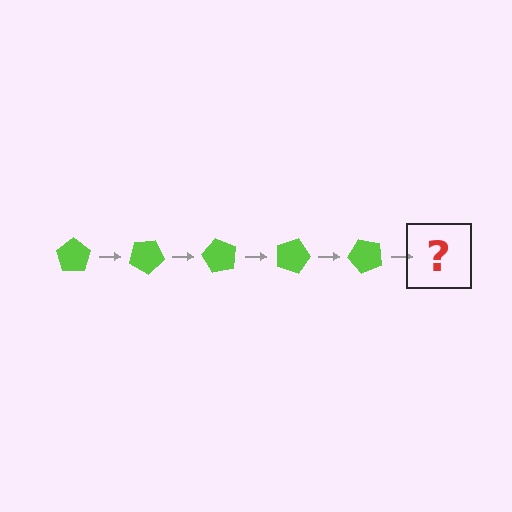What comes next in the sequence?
The next element should be a lime pentagon rotated 150 degrees.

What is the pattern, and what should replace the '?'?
The pattern is that the pentagon rotates 30 degrees each step. The '?' should be a lime pentagon rotated 150 degrees.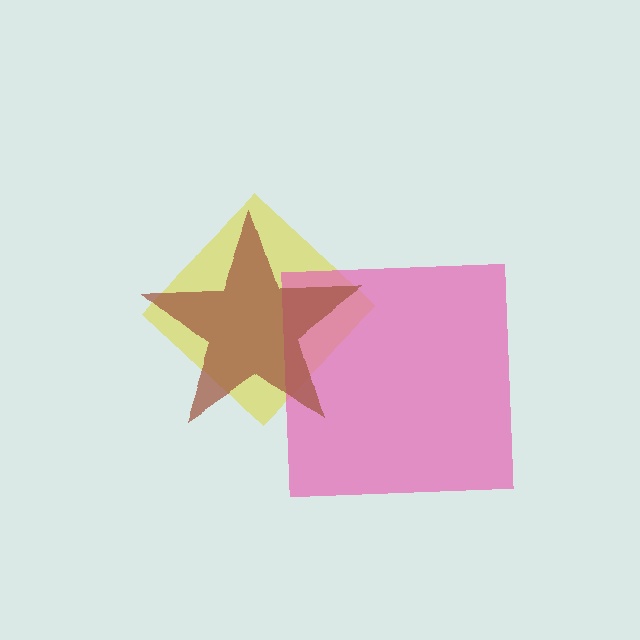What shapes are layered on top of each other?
The layered shapes are: a yellow diamond, a pink square, a brown star.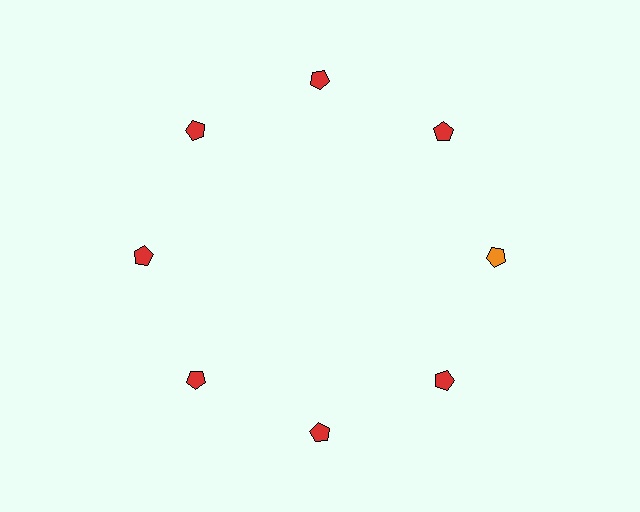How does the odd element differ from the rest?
It has a different color: orange instead of red.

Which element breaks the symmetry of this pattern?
The orange pentagon at roughly the 3 o'clock position breaks the symmetry. All other shapes are red pentagons.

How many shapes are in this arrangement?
There are 8 shapes arranged in a ring pattern.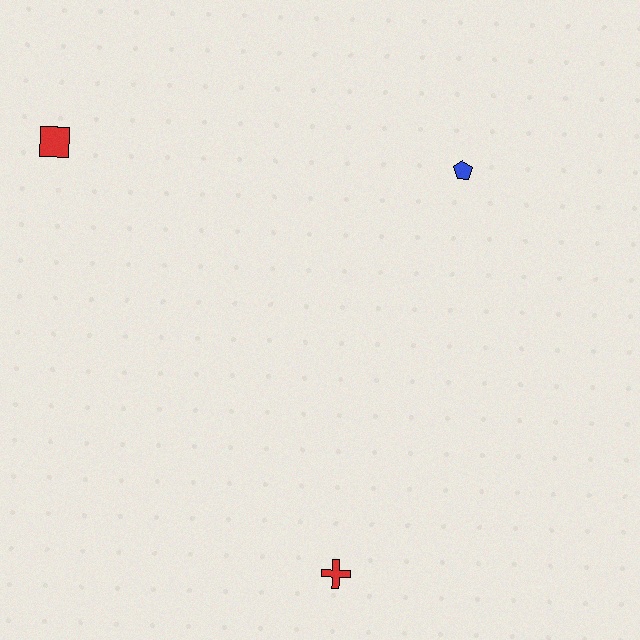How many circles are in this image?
There are no circles.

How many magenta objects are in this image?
There are no magenta objects.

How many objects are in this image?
There are 3 objects.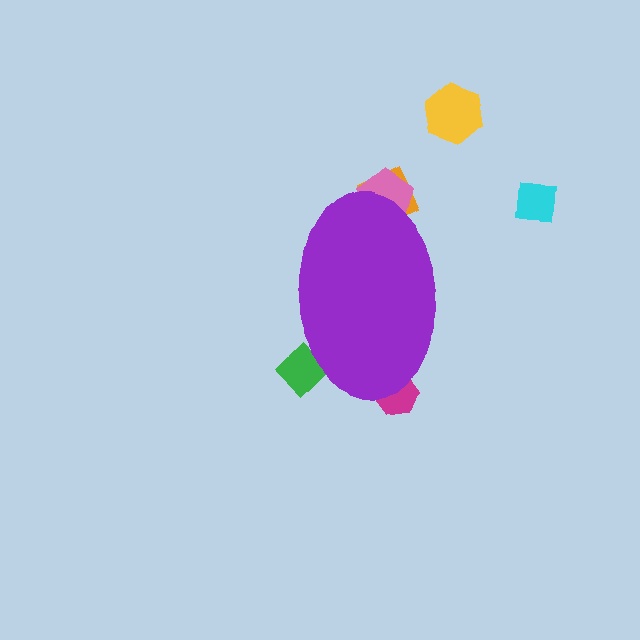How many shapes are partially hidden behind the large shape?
4 shapes are partially hidden.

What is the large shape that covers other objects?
A purple ellipse.